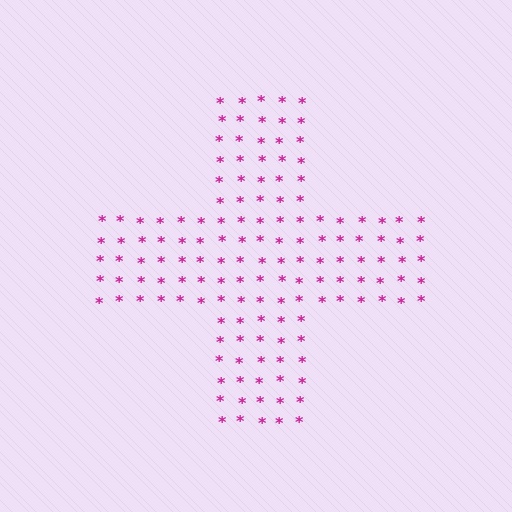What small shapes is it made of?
It is made of small asterisks.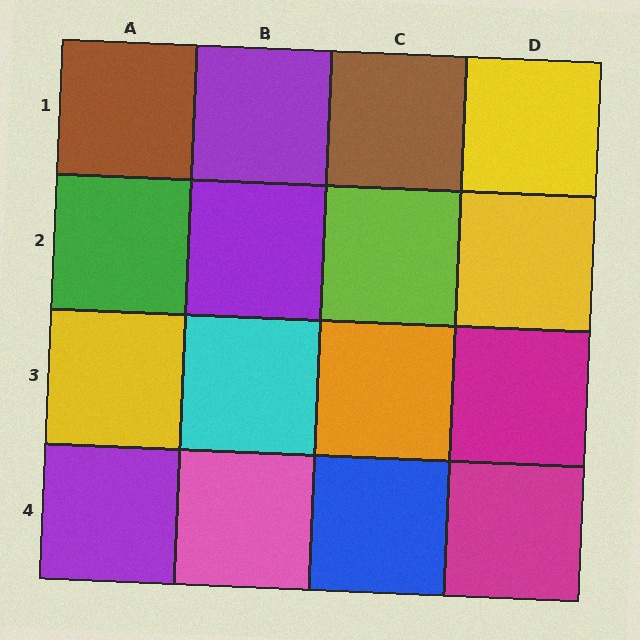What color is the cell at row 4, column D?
Magenta.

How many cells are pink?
1 cell is pink.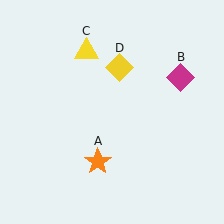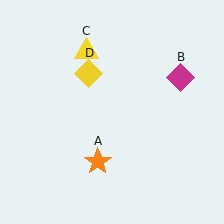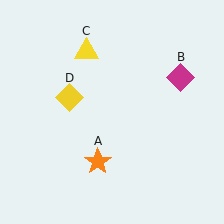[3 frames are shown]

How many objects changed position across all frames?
1 object changed position: yellow diamond (object D).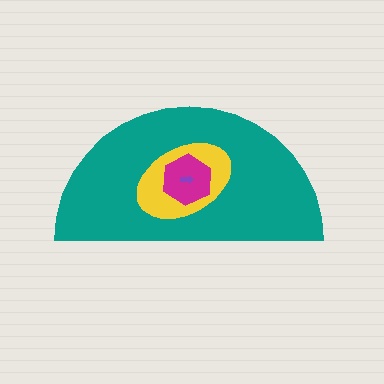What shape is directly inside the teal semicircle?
The yellow ellipse.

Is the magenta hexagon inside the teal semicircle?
Yes.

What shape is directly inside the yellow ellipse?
The magenta hexagon.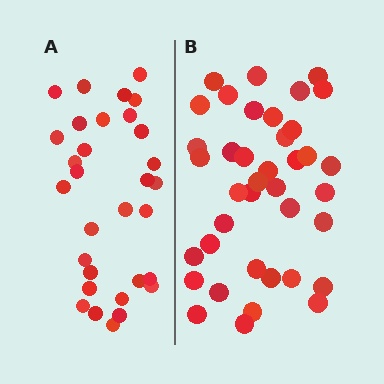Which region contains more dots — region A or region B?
Region B (the right region) has more dots.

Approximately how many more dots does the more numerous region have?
Region B has roughly 8 or so more dots than region A.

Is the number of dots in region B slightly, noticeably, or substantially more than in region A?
Region B has noticeably more, but not dramatically so. The ratio is roughly 1.3 to 1.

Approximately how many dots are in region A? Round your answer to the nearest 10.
About 30 dots. (The exact count is 31, which rounds to 30.)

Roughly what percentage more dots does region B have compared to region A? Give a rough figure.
About 25% more.